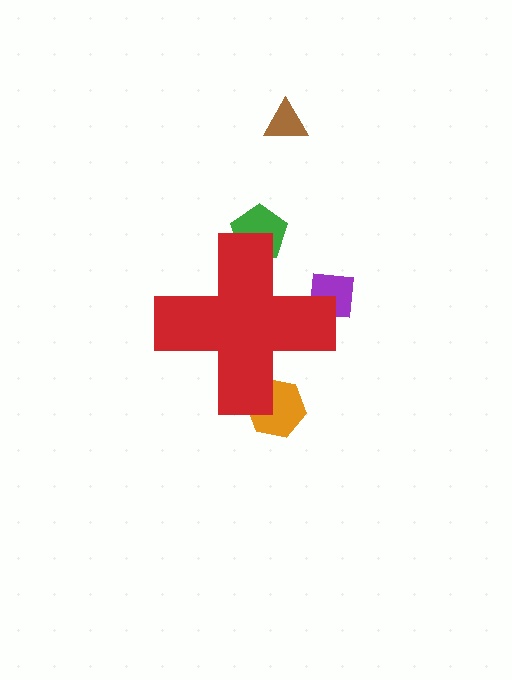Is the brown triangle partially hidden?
No, the brown triangle is fully visible.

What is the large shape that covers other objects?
A red cross.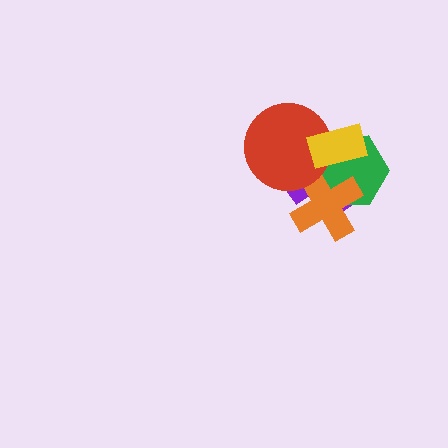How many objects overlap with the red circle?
4 objects overlap with the red circle.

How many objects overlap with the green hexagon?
4 objects overlap with the green hexagon.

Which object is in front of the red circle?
The yellow rectangle is in front of the red circle.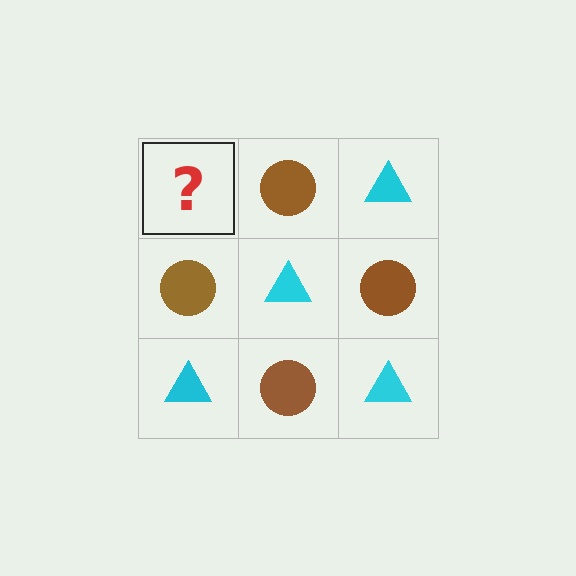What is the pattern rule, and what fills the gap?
The rule is that it alternates cyan triangle and brown circle in a checkerboard pattern. The gap should be filled with a cyan triangle.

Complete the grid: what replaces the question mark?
The question mark should be replaced with a cyan triangle.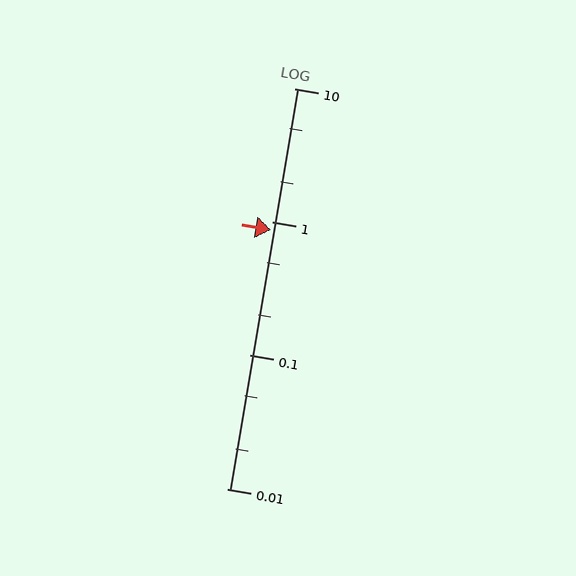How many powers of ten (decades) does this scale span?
The scale spans 3 decades, from 0.01 to 10.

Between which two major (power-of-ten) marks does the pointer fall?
The pointer is between 0.1 and 1.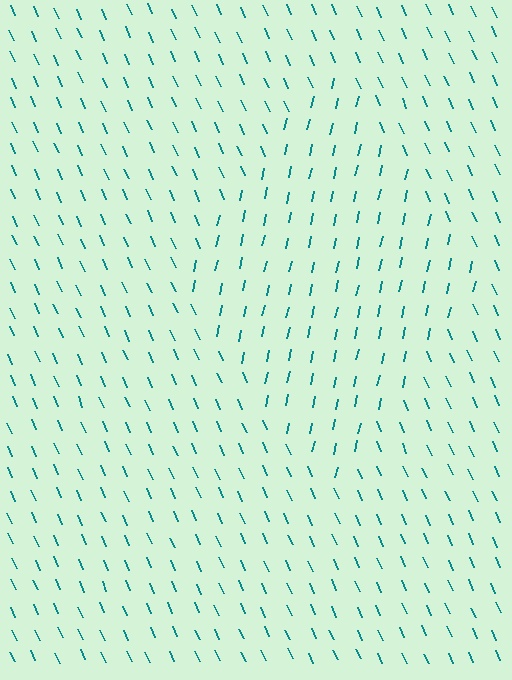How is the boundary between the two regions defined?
The boundary is defined purely by a change in line orientation (approximately 36 degrees difference). All lines are the same color and thickness.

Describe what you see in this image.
The image is filled with small teal line segments. A diamond region in the image has lines oriented differently from the surrounding lines, creating a visible texture boundary.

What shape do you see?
I see a diamond.